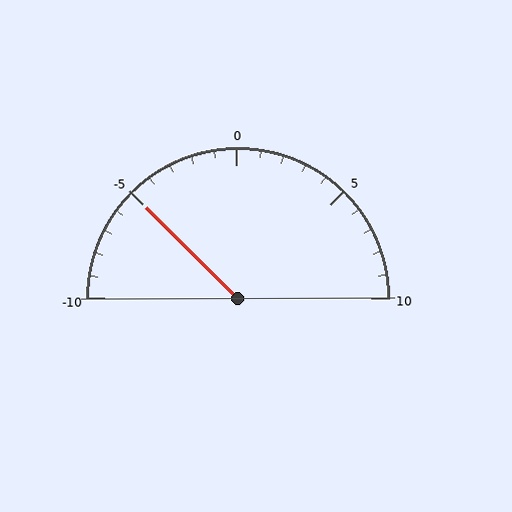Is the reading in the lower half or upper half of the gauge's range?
The reading is in the lower half of the range (-10 to 10).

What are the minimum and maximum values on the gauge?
The gauge ranges from -10 to 10.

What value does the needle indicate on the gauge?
The needle indicates approximately -5.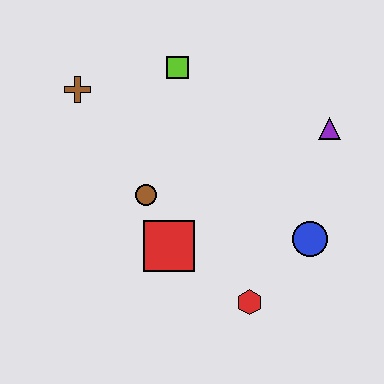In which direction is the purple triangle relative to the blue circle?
The purple triangle is above the blue circle.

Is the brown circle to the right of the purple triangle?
No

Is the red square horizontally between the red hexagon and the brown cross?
Yes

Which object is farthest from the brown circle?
The purple triangle is farthest from the brown circle.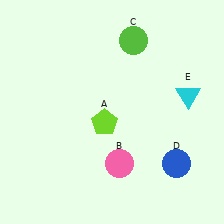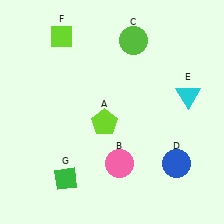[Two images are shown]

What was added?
A lime diamond (F), a green diamond (G) were added in Image 2.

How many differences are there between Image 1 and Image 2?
There are 2 differences between the two images.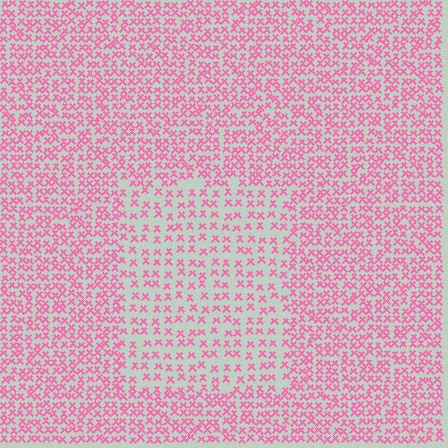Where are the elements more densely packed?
The elements are more densely packed outside the rectangle boundary.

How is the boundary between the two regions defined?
The boundary is defined by a change in element density (approximately 1.9x ratio). All elements are the same color, size, and shape.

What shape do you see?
I see a rectangle.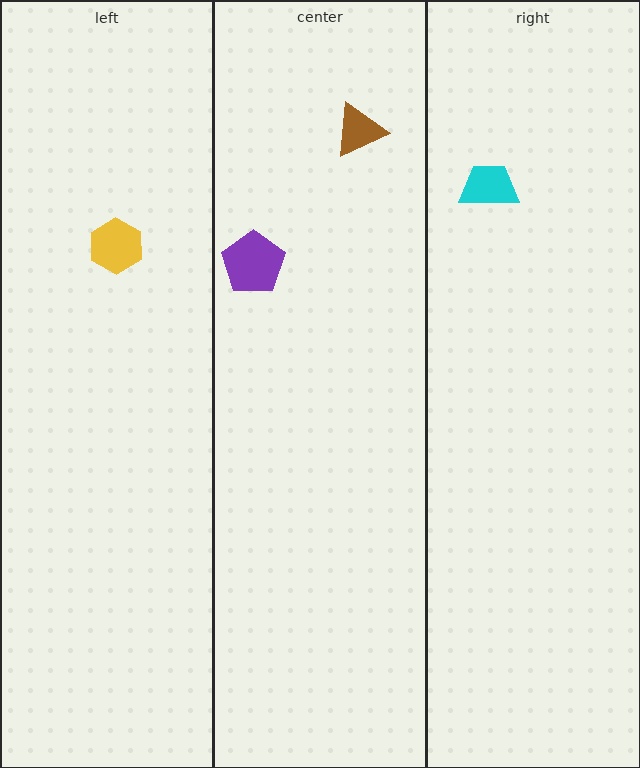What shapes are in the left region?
The yellow hexagon.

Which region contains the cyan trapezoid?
The right region.